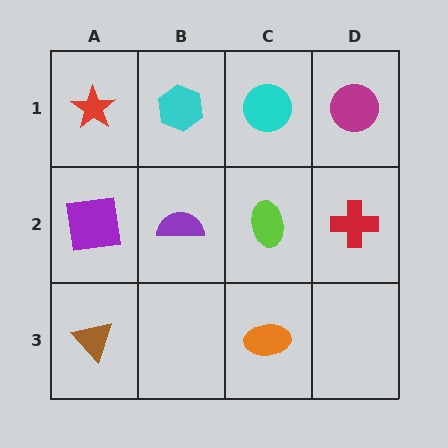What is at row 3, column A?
A brown triangle.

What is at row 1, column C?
A cyan circle.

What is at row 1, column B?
A cyan hexagon.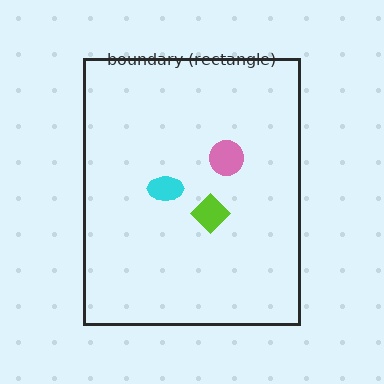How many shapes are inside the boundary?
3 inside, 0 outside.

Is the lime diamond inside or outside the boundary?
Inside.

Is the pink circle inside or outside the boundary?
Inside.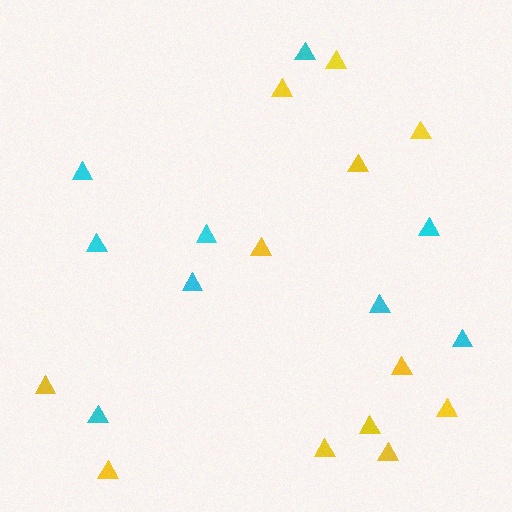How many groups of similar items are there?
There are 2 groups: one group of yellow triangles (12) and one group of cyan triangles (9).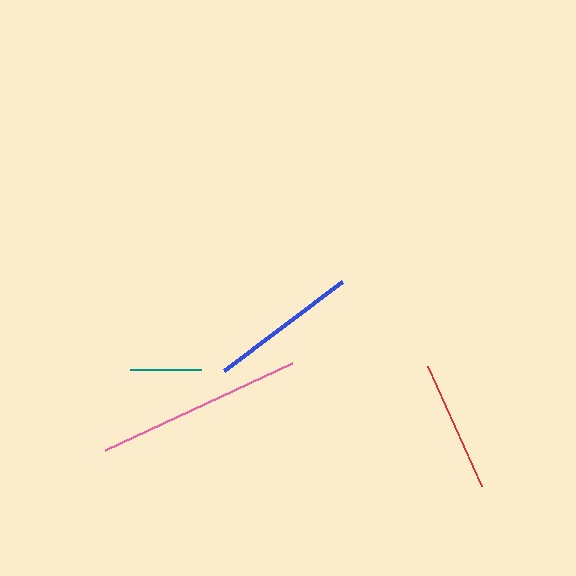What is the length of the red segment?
The red segment is approximately 132 pixels long.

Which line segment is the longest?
The pink line is the longest at approximately 206 pixels.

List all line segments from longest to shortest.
From longest to shortest: pink, blue, red, teal.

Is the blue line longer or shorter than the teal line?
The blue line is longer than the teal line.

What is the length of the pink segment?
The pink segment is approximately 206 pixels long.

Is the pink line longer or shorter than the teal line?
The pink line is longer than the teal line.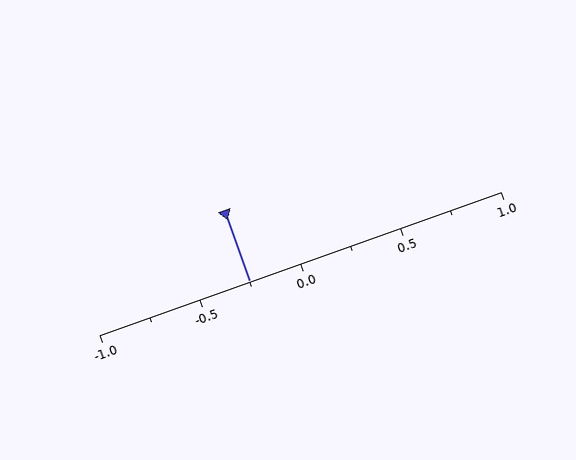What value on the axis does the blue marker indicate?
The marker indicates approximately -0.25.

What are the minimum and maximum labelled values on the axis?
The axis runs from -1.0 to 1.0.